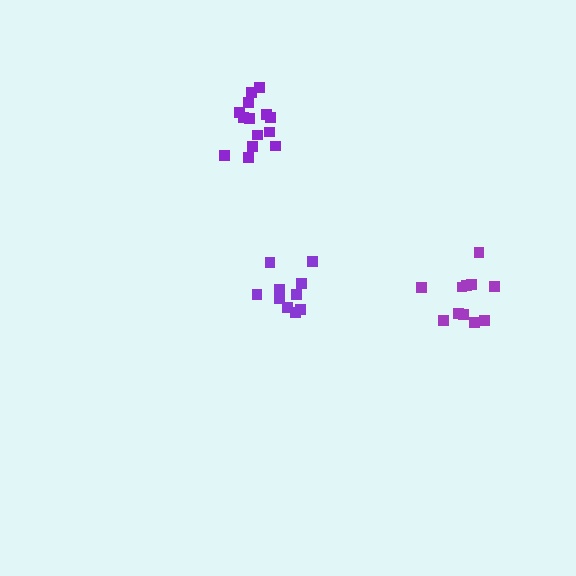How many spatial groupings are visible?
There are 3 spatial groupings.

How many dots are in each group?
Group 1: 14 dots, Group 2: 10 dots, Group 3: 11 dots (35 total).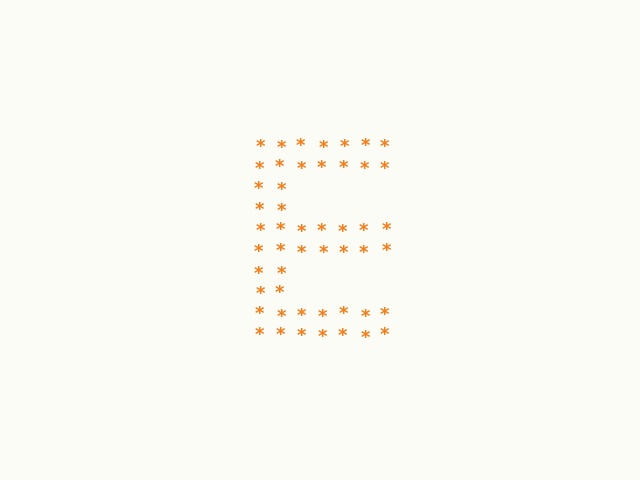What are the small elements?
The small elements are asterisks.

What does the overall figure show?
The overall figure shows the letter E.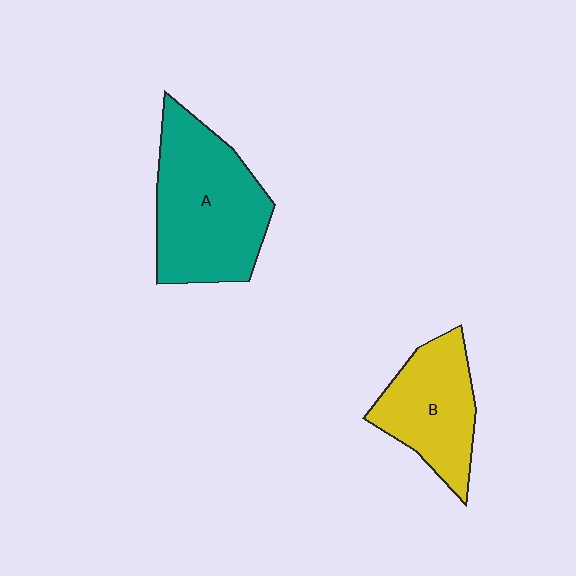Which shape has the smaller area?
Shape B (yellow).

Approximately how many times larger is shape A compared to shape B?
Approximately 1.5 times.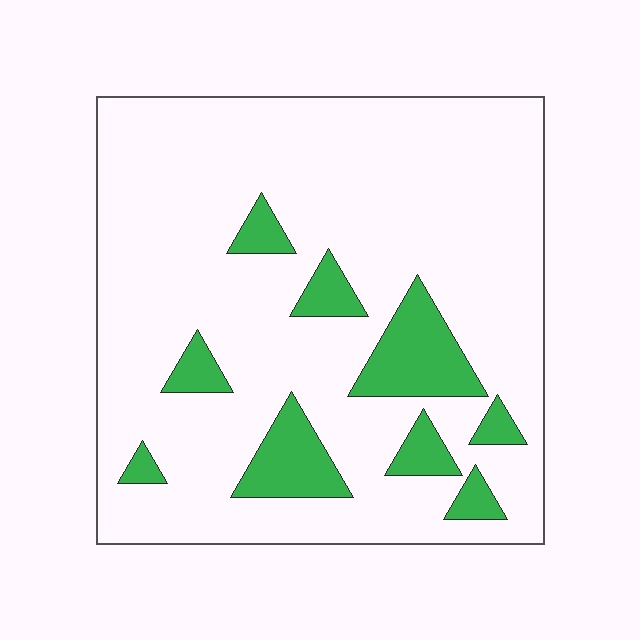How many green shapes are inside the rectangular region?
9.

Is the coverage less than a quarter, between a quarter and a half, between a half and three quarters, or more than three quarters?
Less than a quarter.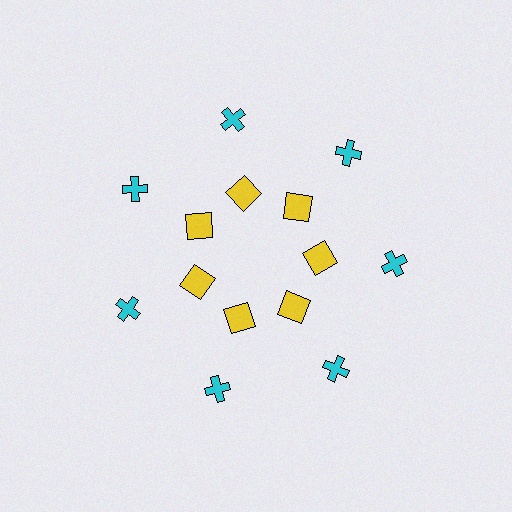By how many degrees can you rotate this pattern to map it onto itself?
The pattern maps onto itself every 51 degrees of rotation.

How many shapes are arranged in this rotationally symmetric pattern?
There are 14 shapes, arranged in 7 groups of 2.